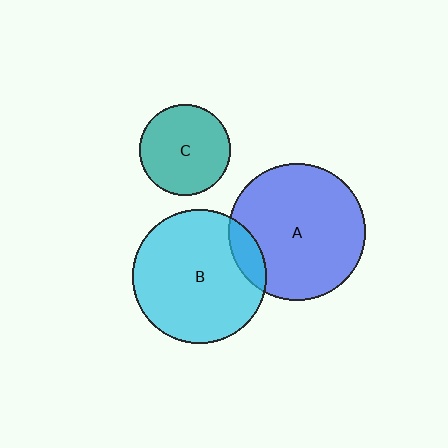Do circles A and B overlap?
Yes.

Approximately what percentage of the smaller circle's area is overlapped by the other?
Approximately 10%.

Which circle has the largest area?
Circle A (blue).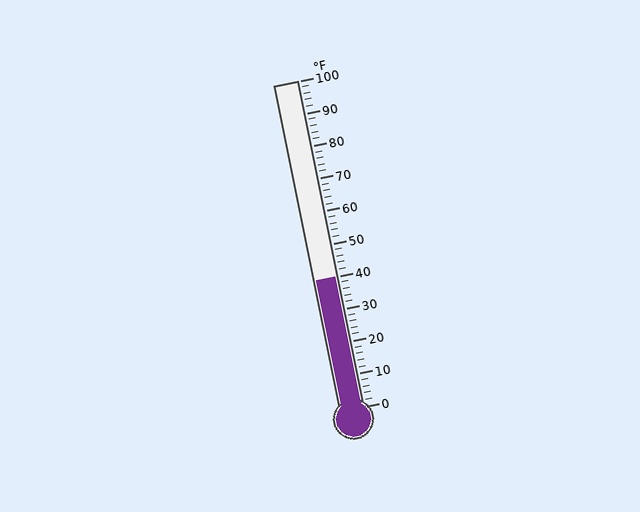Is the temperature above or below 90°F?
The temperature is below 90°F.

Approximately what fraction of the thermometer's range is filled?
The thermometer is filled to approximately 40% of its range.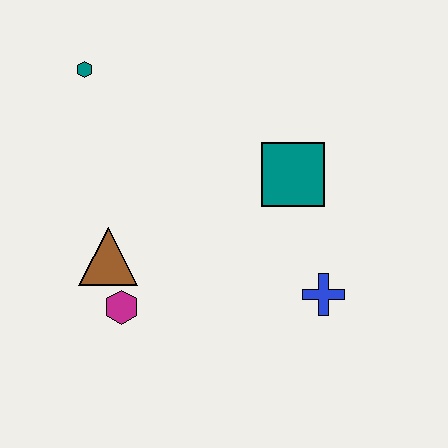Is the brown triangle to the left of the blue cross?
Yes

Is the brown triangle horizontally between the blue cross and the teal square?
No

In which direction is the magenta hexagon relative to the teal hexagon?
The magenta hexagon is below the teal hexagon.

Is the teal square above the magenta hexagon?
Yes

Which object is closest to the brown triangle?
The magenta hexagon is closest to the brown triangle.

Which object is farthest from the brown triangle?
The blue cross is farthest from the brown triangle.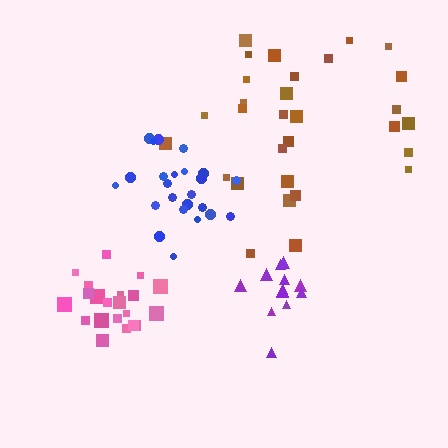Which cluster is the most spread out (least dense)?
Brown.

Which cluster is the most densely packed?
Blue.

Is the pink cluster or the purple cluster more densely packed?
Pink.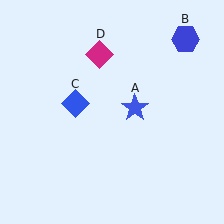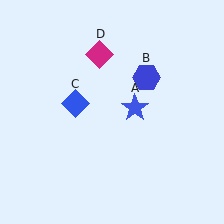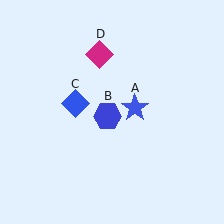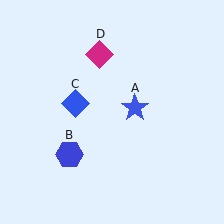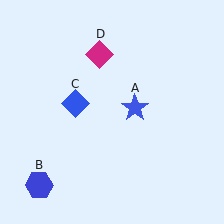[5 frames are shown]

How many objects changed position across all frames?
1 object changed position: blue hexagon (object B).